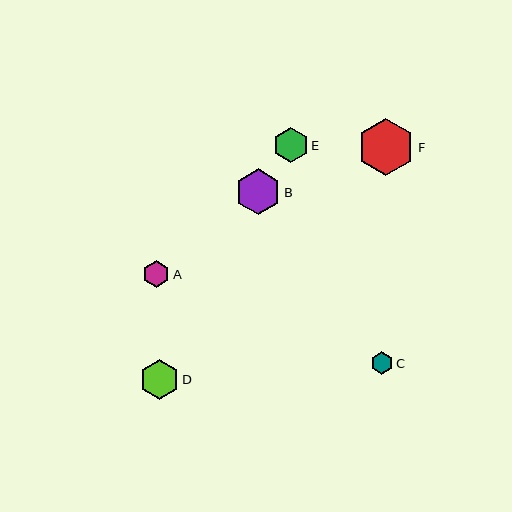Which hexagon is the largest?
Hexagon F is the largest with a size of approximately 57 pixels.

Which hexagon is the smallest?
Hexagon C is the smallest with a size of approximately 22 pixels.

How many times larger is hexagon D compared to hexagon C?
Hexagon D is approximately 1.8 times the size of hexagon C.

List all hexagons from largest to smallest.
From largest to smallest: F, B, D, E, A, C.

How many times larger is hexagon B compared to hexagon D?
Hexagon B is approximately 1.2 times the size of hexagon D.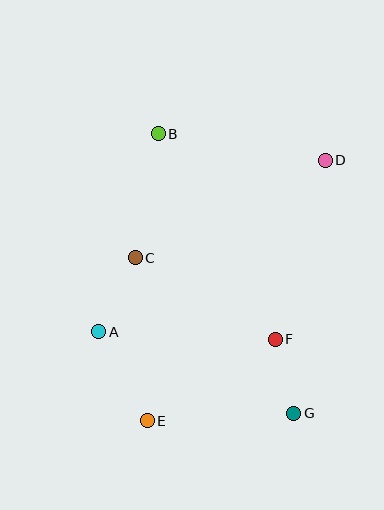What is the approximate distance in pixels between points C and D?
The distance between C and D is approximately 214 pixels.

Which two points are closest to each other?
Points F and G are closest to each other.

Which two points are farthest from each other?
Points D and E are farthest from each other.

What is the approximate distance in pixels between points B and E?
The distance between B and E is approximately 287 pixels.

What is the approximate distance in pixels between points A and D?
The distance between A and D is approximately 285 pixels.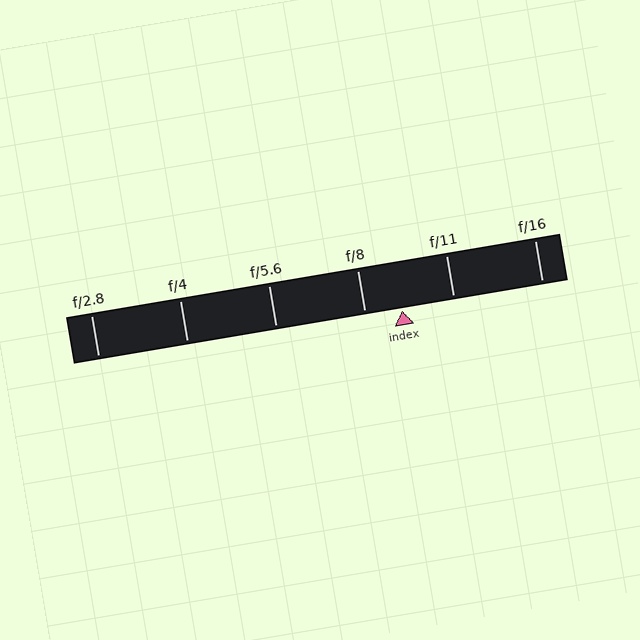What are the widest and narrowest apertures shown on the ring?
The widest aperture shown is f/2.8 and the narrowest is f/16.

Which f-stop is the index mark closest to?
The index mark is closest to f/8.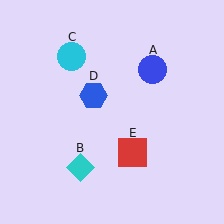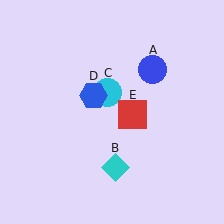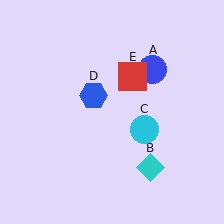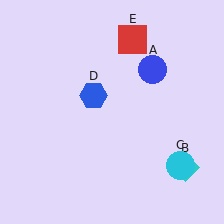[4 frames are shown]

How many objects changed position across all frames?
3 objects changed position: cyan diamond (object B), cyan circle (object C), red square (object E).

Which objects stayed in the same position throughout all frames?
Blue circle (object A) and blue hexagon (object D) remained stationary.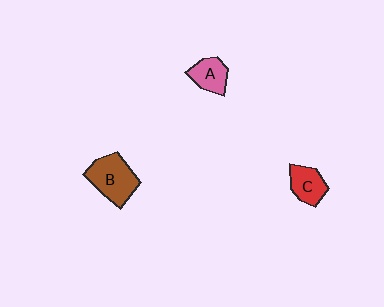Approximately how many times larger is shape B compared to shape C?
Approximately 1.6 times.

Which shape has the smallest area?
Shape A (pink).